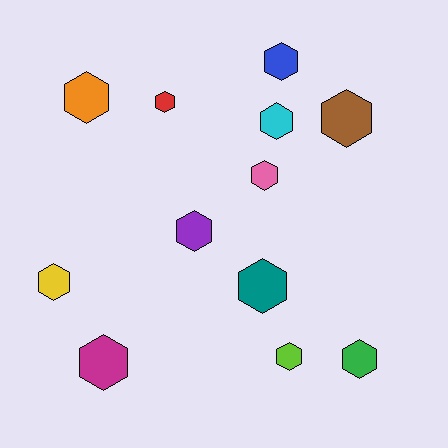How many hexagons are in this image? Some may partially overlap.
There are 12 hexagons.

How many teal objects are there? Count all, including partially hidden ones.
There is 1 teal object.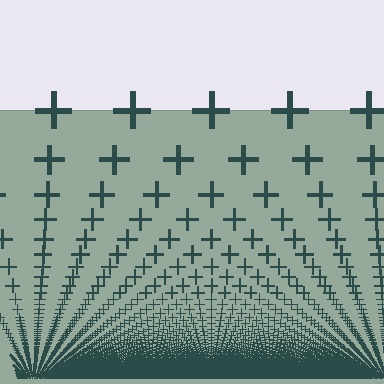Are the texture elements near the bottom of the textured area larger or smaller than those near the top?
Smaller. The gradient is inverted — elements near the bottom are smaller and denser.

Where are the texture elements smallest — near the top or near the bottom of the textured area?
Near the bottom.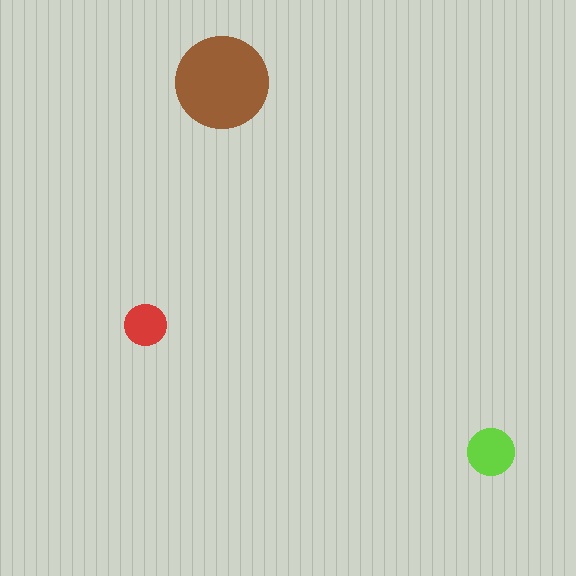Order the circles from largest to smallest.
the brown one, the lime one, the red one.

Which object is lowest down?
The lime circle is bottommost.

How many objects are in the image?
There are 3 objects in the image.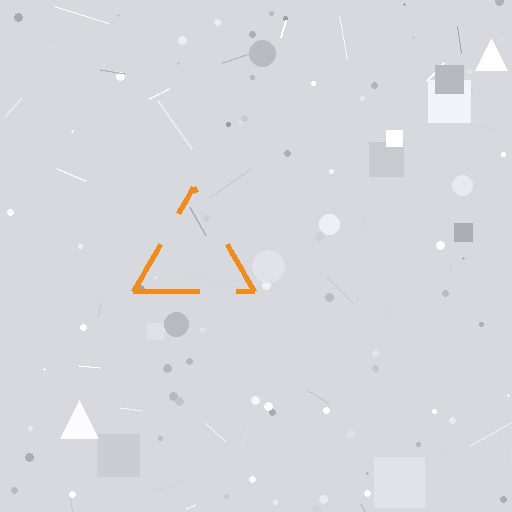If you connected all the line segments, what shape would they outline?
They would outline a triangle.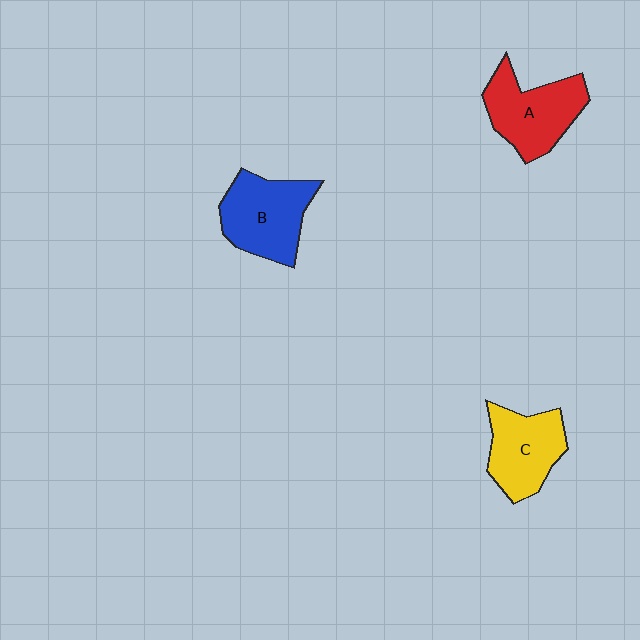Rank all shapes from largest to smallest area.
From largest to smallest: B (blue), A (red), C (yellow).